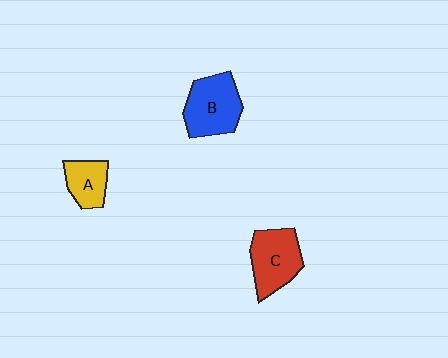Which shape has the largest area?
Shape B (blue).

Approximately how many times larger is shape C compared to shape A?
Approximately 1.6 times.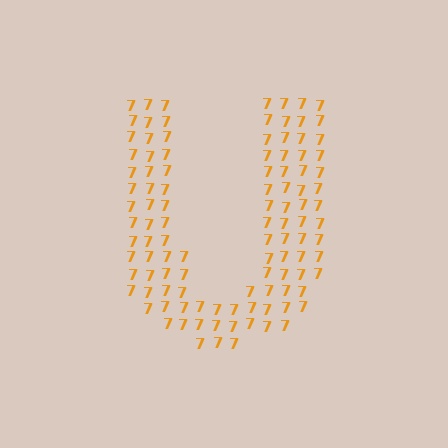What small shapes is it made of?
It is made of small digit 7's.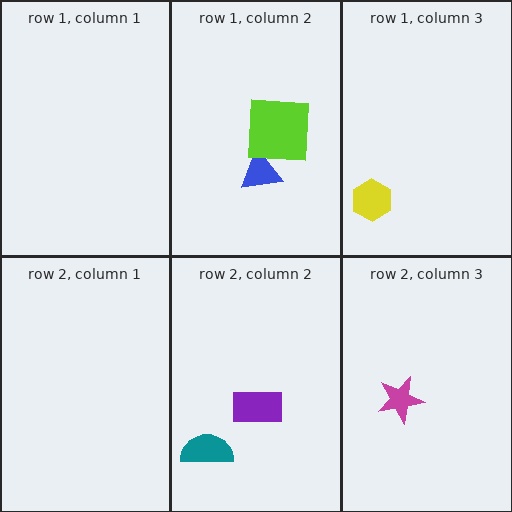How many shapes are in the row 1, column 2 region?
2.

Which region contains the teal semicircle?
The row 2, column 2 region.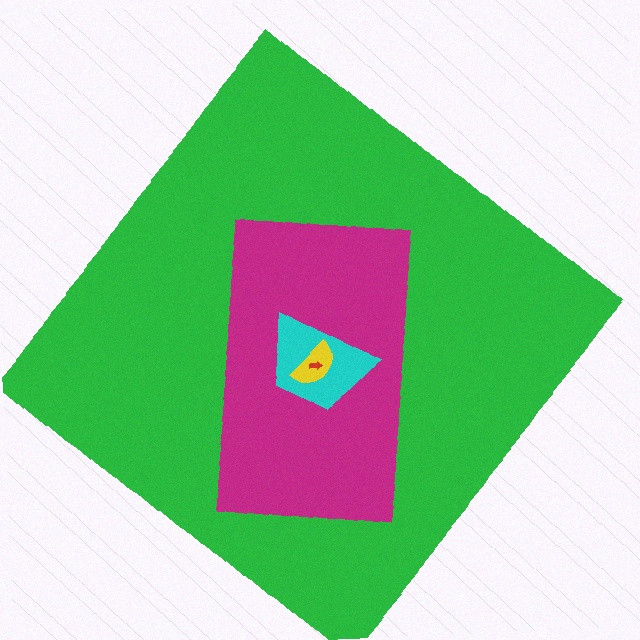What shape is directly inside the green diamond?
The magenta rectangle.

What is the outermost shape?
The green diamond.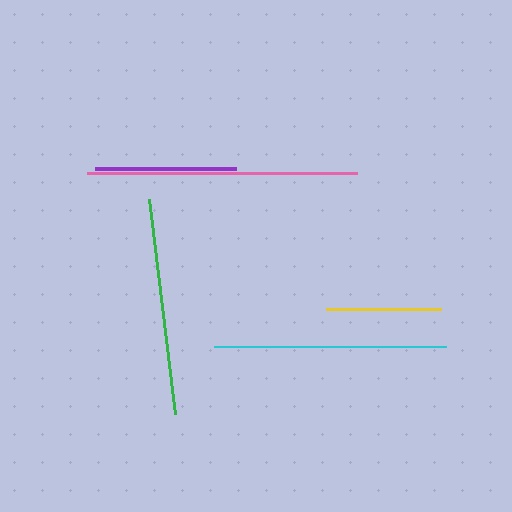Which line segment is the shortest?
The yellow line is the shortest at approximately 115 pixels.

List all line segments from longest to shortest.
From longest to shortest: pink, cyan, green, purple, yellow.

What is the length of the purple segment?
The purple segment is approximately 141 pixels long.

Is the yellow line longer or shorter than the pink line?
The pink line is longer than the yellow line.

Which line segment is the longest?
The pink line is the longest at approximately 269 pixels.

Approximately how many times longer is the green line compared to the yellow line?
The green line is approximately 1.9 times the length of the yellow line.